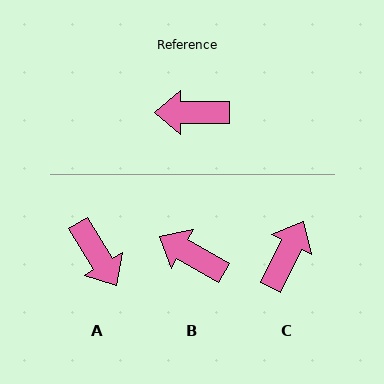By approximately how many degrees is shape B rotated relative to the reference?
Approximately 30 degrees clockwise.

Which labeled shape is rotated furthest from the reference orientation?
A, about 122 degrees away.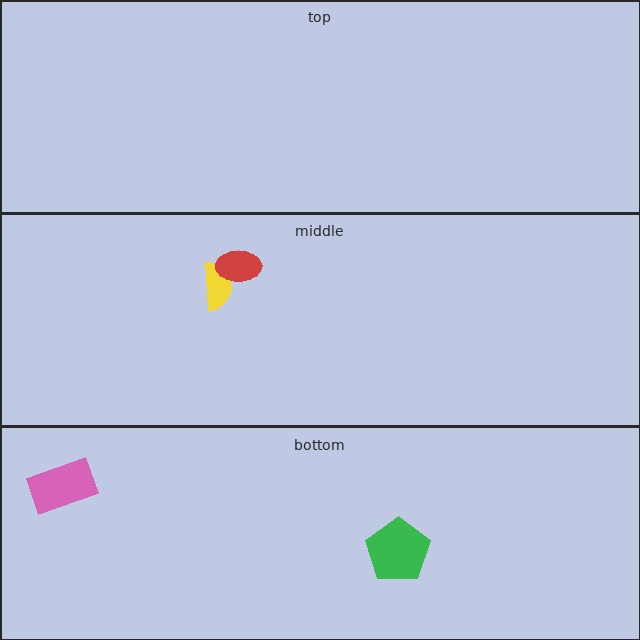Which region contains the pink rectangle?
The bottom region.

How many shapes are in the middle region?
2.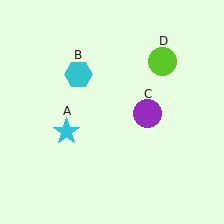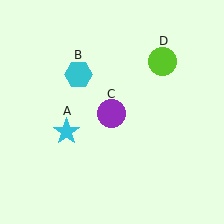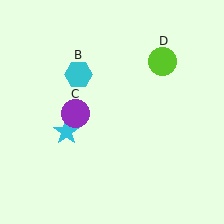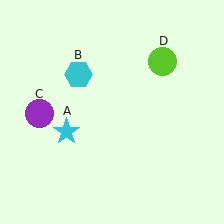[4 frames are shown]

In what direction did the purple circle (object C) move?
The purple circle (object C) moved left.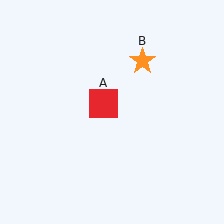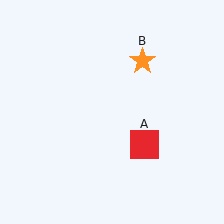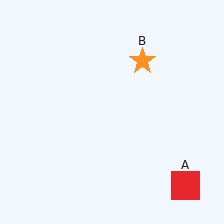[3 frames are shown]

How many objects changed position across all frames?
1 object changed position: red square (object A).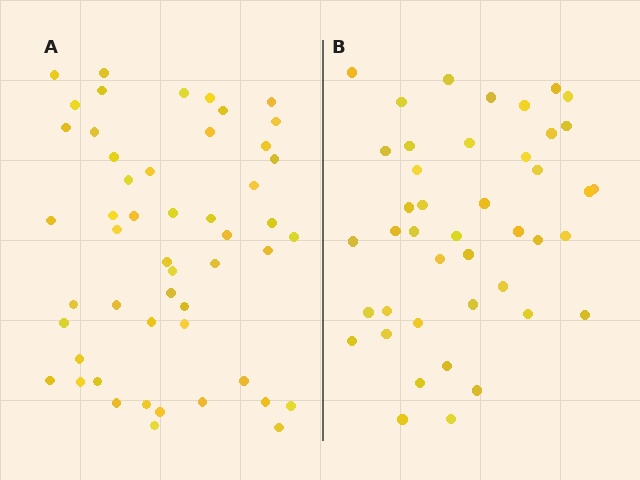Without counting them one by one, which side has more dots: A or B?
Region A (the left region) has more dots.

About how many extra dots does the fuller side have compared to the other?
Region A has roughly 8 or so more dots than region B.